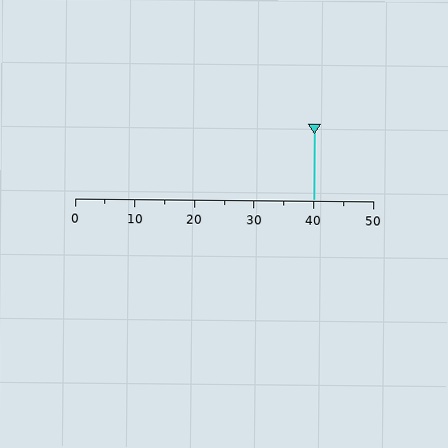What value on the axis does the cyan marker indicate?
The marker indicates approximately 40.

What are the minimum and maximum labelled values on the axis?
The axis runs from 0 to 50.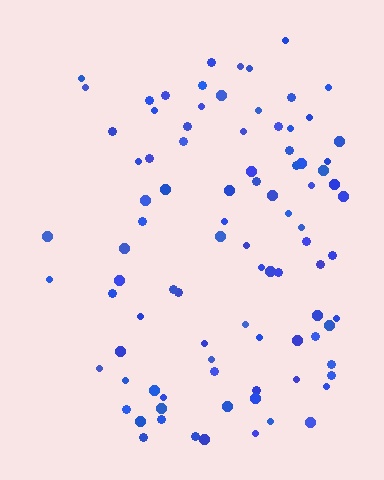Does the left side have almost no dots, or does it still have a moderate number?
Still a moderate number, just noticeably fewer than the right.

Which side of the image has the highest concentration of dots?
The right.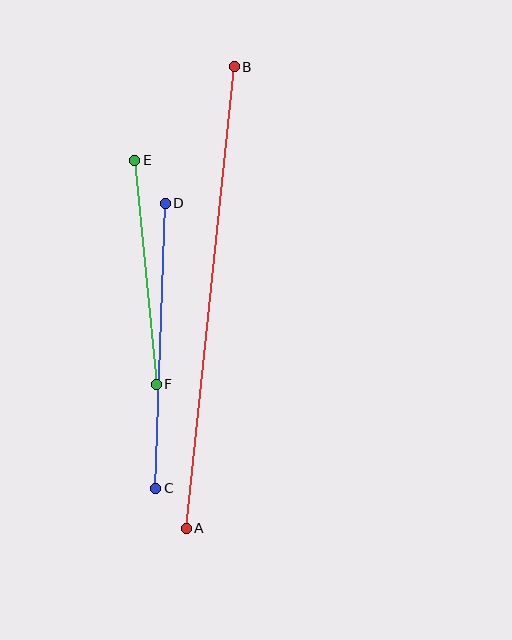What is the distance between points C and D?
The distance is approximately 285 pixels.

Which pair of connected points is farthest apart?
Points A and B are farthest apart.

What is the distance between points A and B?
The distance is approximately 464 pixels.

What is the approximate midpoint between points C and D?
The midpoint is at approximately (160, 346) pixels.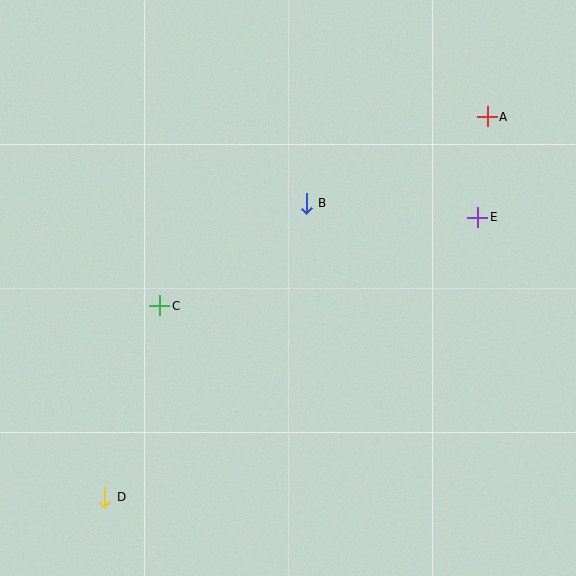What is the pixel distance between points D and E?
The distance between D and E is 466 pixels.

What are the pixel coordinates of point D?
Point D is at (105, 497).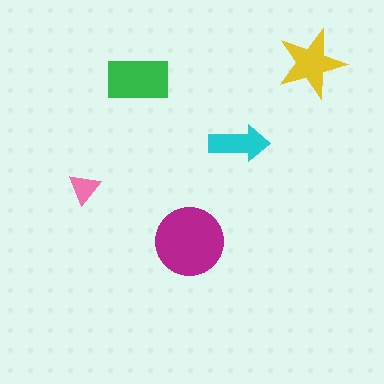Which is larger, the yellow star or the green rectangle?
The green rectangle.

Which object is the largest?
The magenta circle.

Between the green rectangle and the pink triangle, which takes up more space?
The green rectangle.